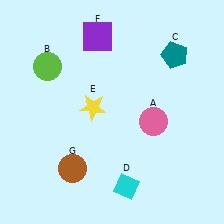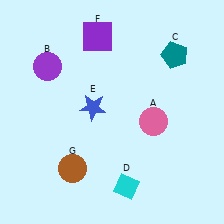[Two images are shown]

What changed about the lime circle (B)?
In Image 1, B is lime. In Image 2, it changed to purple.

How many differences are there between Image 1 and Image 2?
There are 2 differences between the two images.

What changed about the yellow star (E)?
In Image 1, E is yellow. In Image 2, it changed to blue.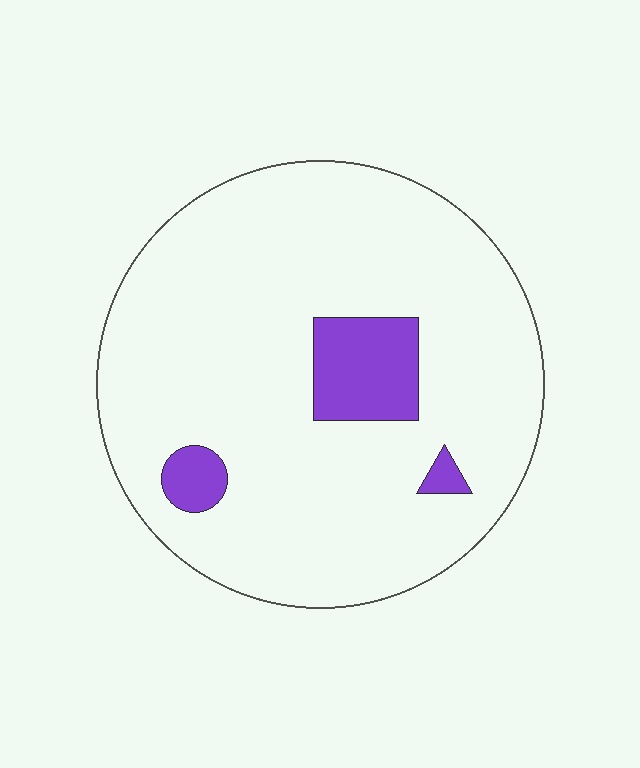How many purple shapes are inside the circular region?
3.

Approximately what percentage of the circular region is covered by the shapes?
Approximately 10%.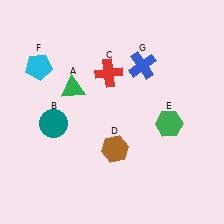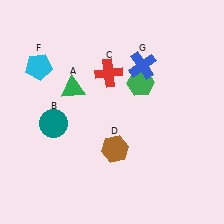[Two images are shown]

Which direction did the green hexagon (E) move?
The green hexagon (E) moved up.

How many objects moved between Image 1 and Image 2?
1 object moved between the two images.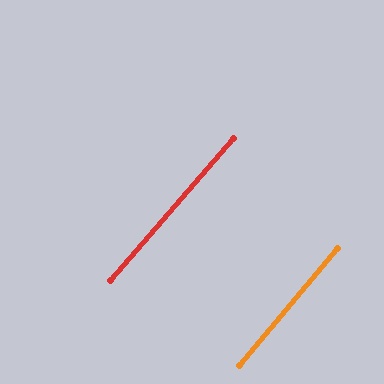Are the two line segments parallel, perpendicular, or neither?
Parallel — their directions differ by only 1.1°.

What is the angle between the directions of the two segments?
Approximately 1 degree.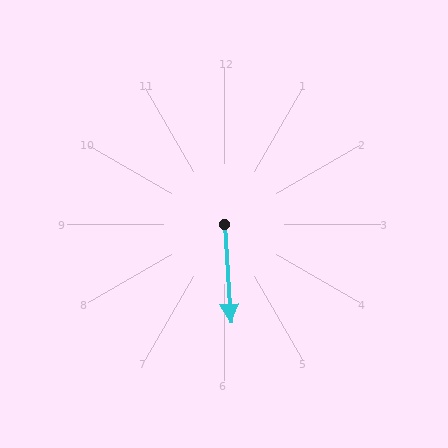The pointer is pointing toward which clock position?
Roughly 6 o'clock.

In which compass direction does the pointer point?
South.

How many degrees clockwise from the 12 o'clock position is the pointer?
Approximately 176 degrees.